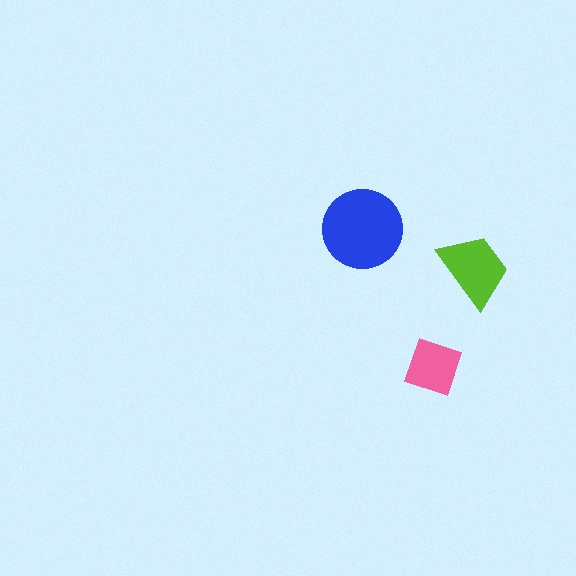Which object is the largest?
The blue circle.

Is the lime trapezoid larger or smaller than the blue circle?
Smaller.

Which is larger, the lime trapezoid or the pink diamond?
The lime trapezoid.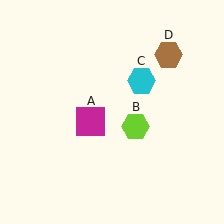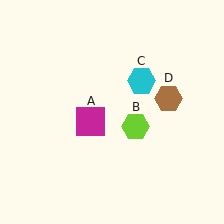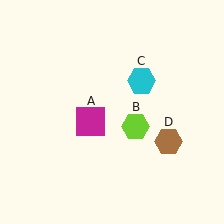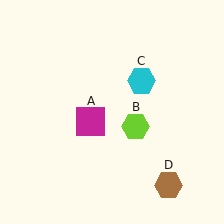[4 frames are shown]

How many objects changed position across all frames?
1 object changed position: brown hexagon (object D).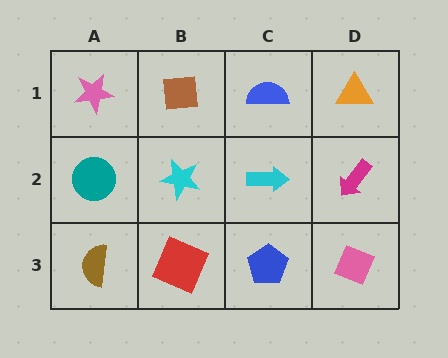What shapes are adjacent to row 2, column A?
A pink star (row 1, column A), a brown semicircle (row 3, column A), a cyan star (row 2, column B).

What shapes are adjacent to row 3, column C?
A cyan arrow (row 2, column C), a red square (row 3, column B), a pink diamond (row 3, column D).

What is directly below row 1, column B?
A cyan star.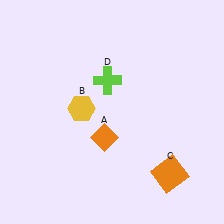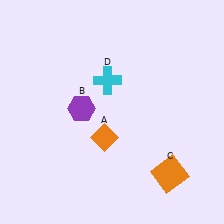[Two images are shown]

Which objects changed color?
B changed from yellow to purple. D changed from lime to cyan.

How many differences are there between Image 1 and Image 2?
There are 2 differences between the two images.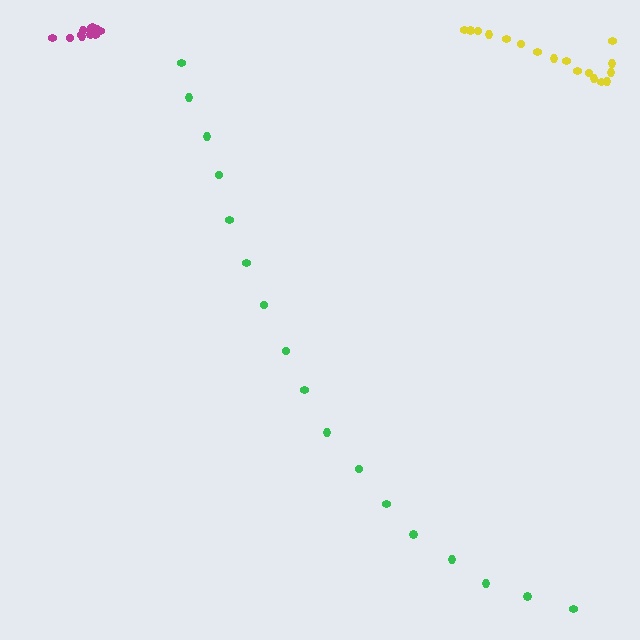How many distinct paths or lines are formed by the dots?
There are 3 distinct paths.